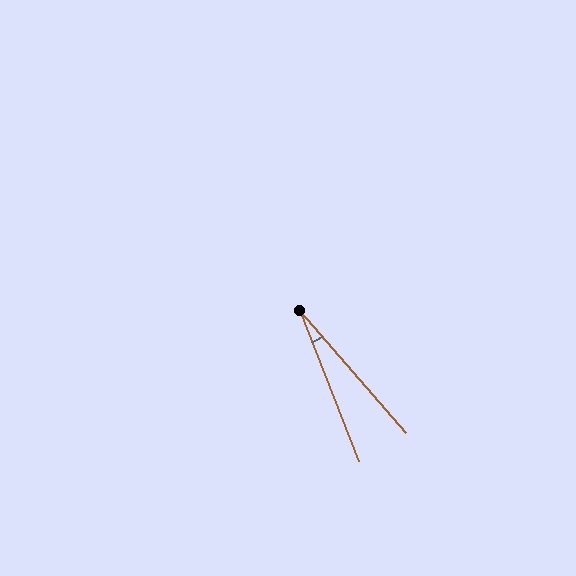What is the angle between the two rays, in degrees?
Approximately 20 degrees.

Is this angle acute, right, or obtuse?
It is acute.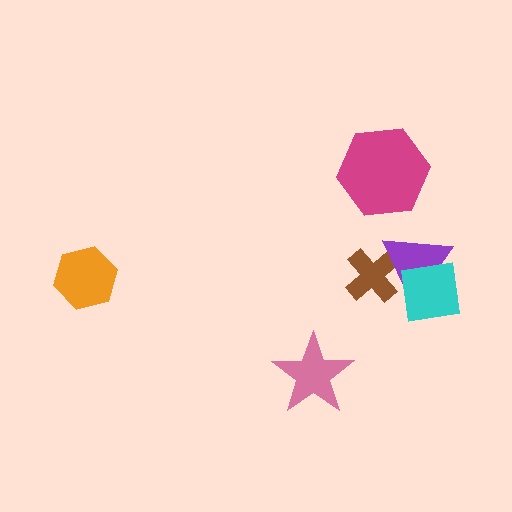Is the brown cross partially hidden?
Yes, it is partially covered by another shape.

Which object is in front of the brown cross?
The purple triangle is in front of the brown cross.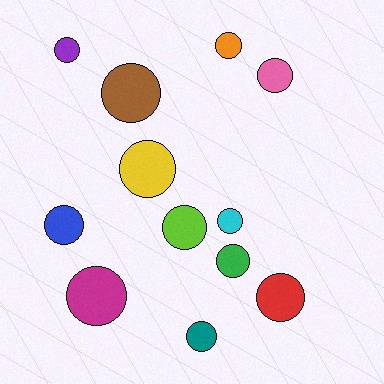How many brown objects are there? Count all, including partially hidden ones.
There is 1 brown object.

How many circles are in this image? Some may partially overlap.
There are 12 circles.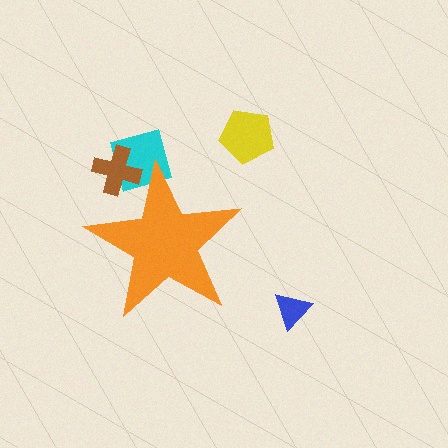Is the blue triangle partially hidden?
No, the blue triangle is fully visible.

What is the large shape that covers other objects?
An orange star.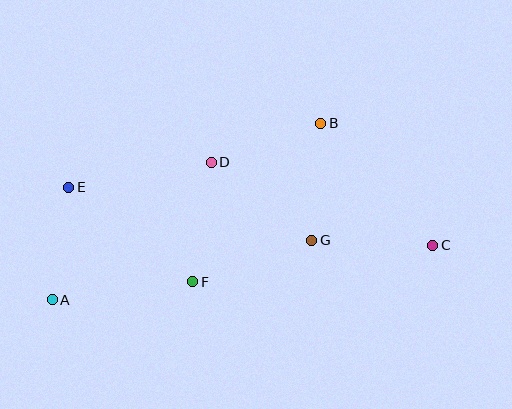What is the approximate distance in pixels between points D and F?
The distance between D and F is approximately 121 pixels.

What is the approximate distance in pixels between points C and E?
The distance between C and E is approximately 369 pixels.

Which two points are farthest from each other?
Points A and C are farthest from each other.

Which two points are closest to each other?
Points A and E are closest to each other.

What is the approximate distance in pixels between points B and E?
The distance between B and E is approximately 260 pixels.